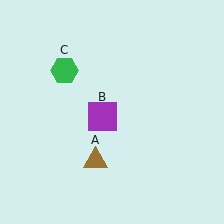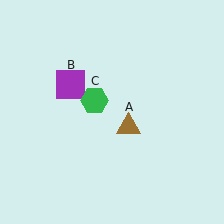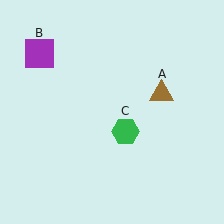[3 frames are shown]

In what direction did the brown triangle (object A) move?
The brown triangle (object A) moved up and to the right.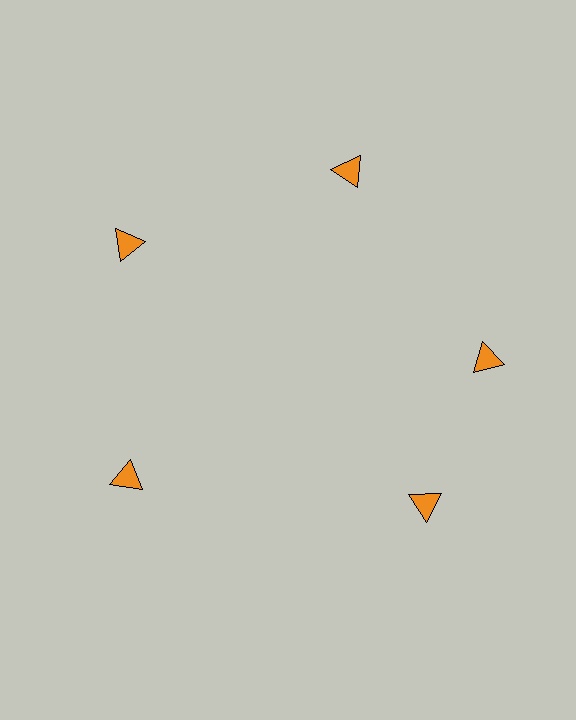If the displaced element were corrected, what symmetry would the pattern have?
It would have 5-fold rotational symmetry — the pattern would map onto itself every 72 degrees.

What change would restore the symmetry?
The symmetry would be restored by rotating it back into even spacing with its neighbors so that all 5 triangles sit at equal angles and equal distance from the center.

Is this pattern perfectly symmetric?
No. The 5 orange triangles are arranged in a ring, but one element near the 5 o'clock position is rotated out of alignment along the ring, breaking the 5-fold rotational symmetry.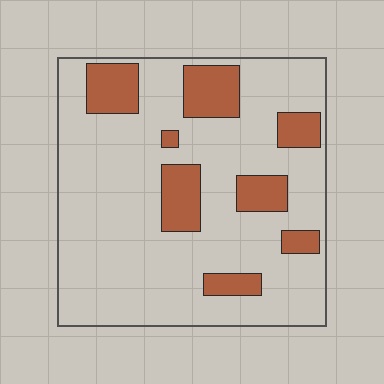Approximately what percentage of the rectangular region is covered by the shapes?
Approximately 20%.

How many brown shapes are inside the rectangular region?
8.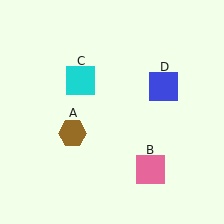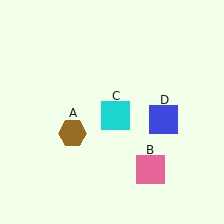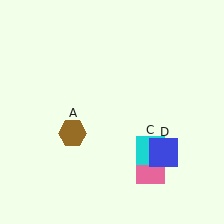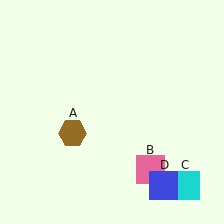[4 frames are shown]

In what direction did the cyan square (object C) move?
The cyan square (object C) moved down and to the right.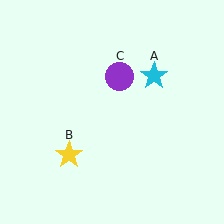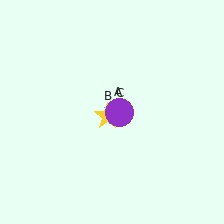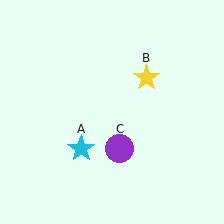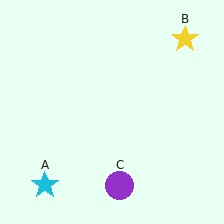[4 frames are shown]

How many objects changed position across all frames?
3 objects changed position: cyan star (object A), yellow star (object B), purple circle (object C).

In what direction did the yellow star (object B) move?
The yellow star (object B) moved up and to the right.